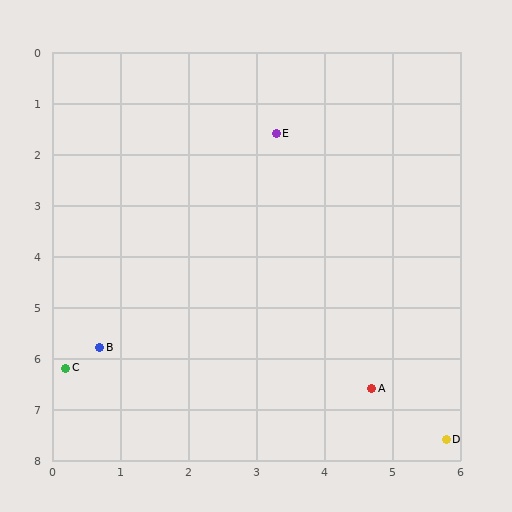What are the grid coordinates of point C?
Point C is at approximately (0.2, 6.2).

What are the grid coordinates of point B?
Point B is at approximately (0.7, 5.8).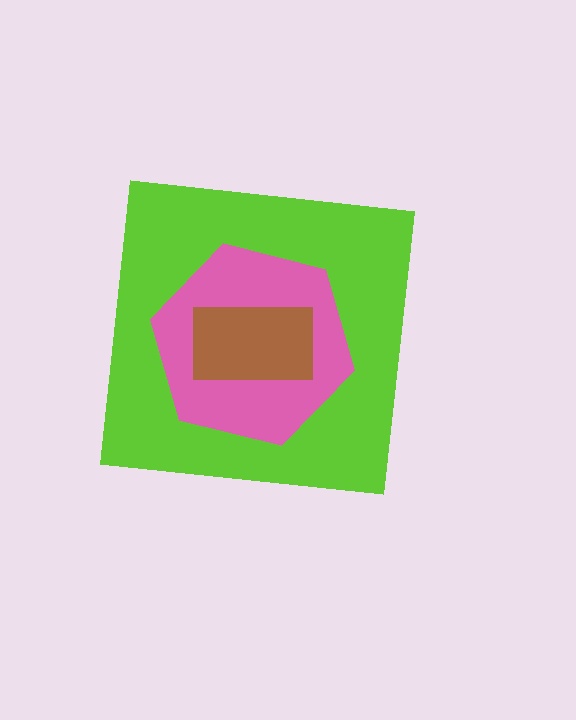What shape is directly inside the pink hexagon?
The brown rectangle.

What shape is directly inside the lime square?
The pink hexagon.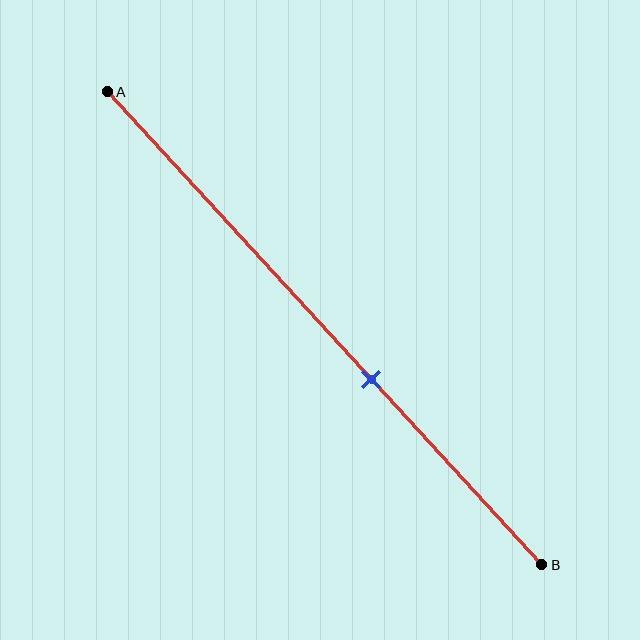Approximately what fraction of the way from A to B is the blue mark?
The blue mark is approximately 60% of the way from A to B.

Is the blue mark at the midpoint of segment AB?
No, the mark is at about 60% from A, not at the 50% midpoint.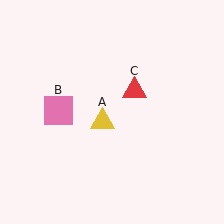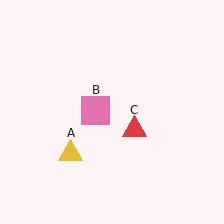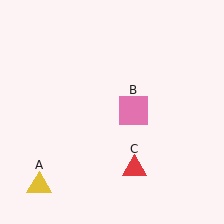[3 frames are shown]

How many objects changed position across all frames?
3 objects changed position: yellow triangle (object A), pink square (object B), red triangle (object C).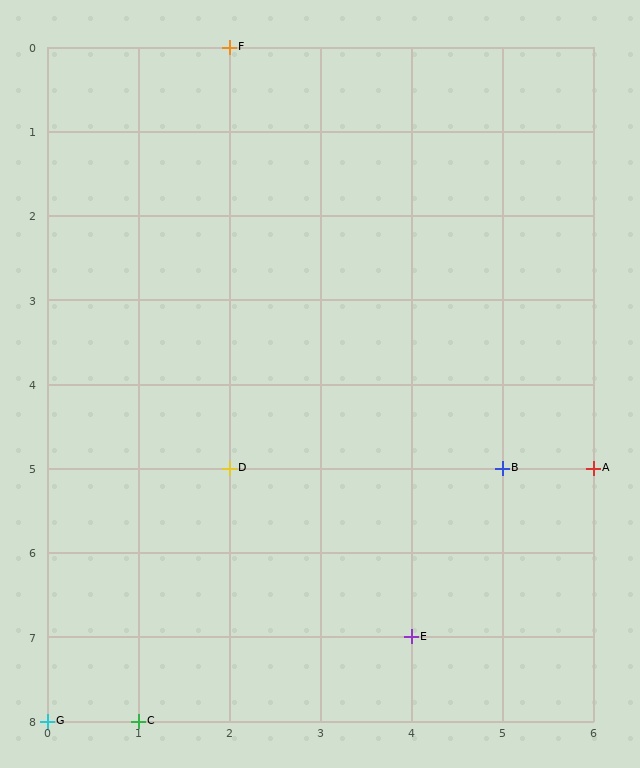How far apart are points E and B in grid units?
Points E and B are 1 column and 2 rows apart (about 2.2 grid units diagonally).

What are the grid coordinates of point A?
Point A is at grid coordinates (6, 5).